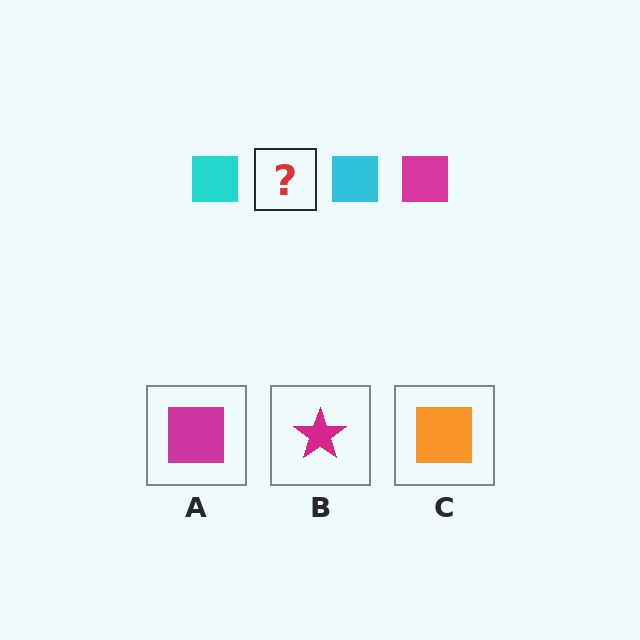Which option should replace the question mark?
Option A.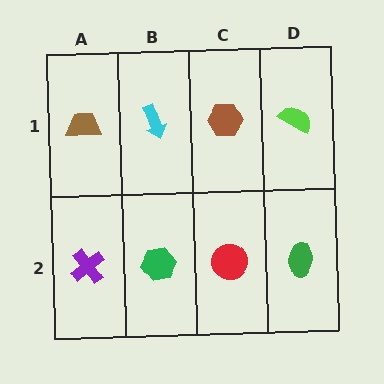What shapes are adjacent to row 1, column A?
A purple cross (row 2, column A), a cyan arrow (row 1, column B).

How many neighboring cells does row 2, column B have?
3.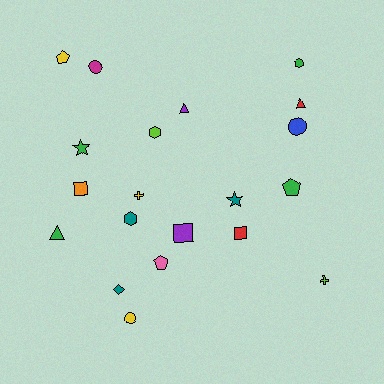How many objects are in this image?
There are 20 objects.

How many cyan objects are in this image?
There are no cyan objects.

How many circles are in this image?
There are 3 circles.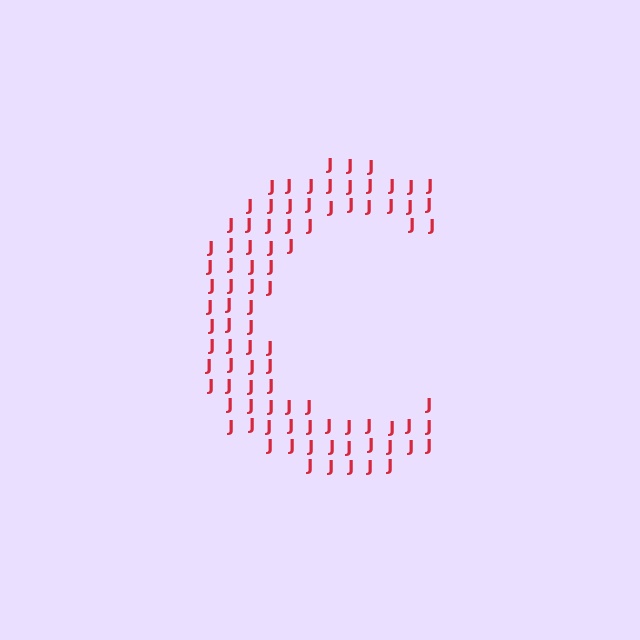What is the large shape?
The large shape is the letter C.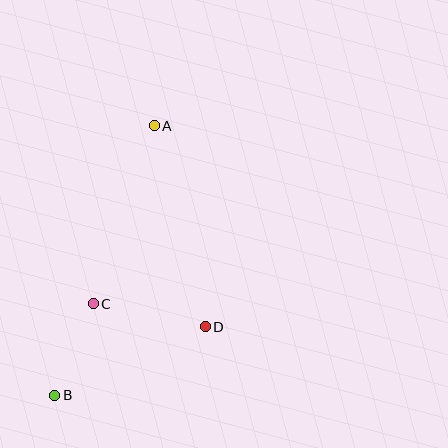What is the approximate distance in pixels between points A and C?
The distance between A and C is approximately 188 pixels.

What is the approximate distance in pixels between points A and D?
The distance between A and D is approximately 208 pixels.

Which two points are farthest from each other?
Points A and B are farthest from each other.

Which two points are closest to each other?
Points B and C are closest to each other.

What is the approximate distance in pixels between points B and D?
The distance between B and D is approximately 165 pixels.